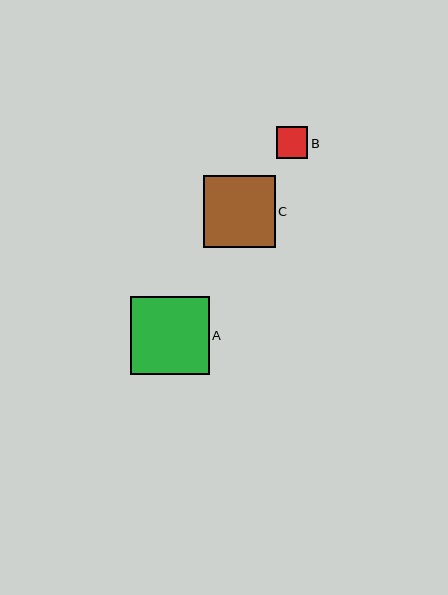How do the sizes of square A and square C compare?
Square A and square C are approximately the same size.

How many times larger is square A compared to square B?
Square A is approximately 2.5 times the size of square B.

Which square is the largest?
Square A is the largest with a size of approximately 79 pixels.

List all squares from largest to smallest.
From largest to smallest: A, C, B.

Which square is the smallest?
Square B is the smallest with a size of approximately 32 pixels.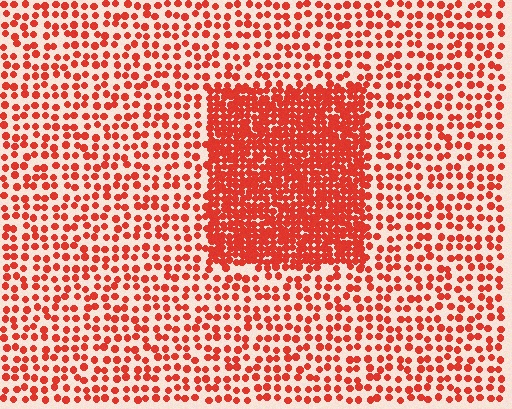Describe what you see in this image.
The image contains small red elements arranged at two different densities. A rectangle-shaped region is visible where the elements are more densely packed than the surrounding area.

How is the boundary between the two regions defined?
The boundary is defined by a change in element density (approximately 2.6x ratio). All elements are the same color, size, and shape.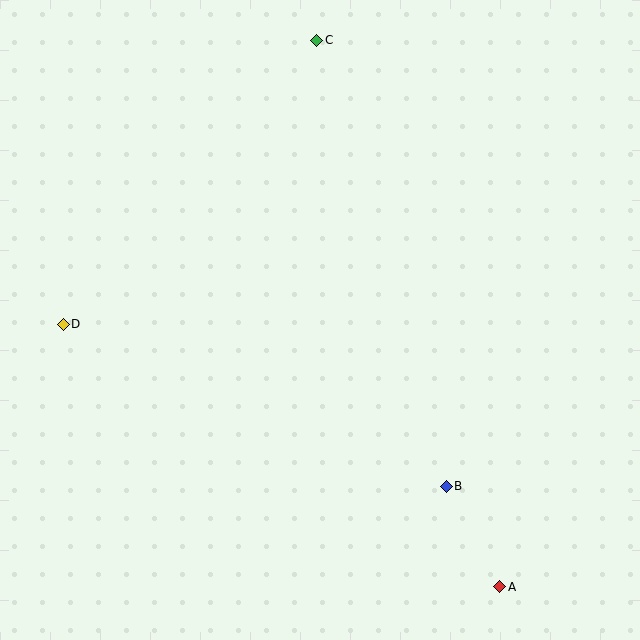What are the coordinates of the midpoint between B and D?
The midpoint between B and D is at (255, 405).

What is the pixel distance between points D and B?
The distance between D and B is 416 pixels.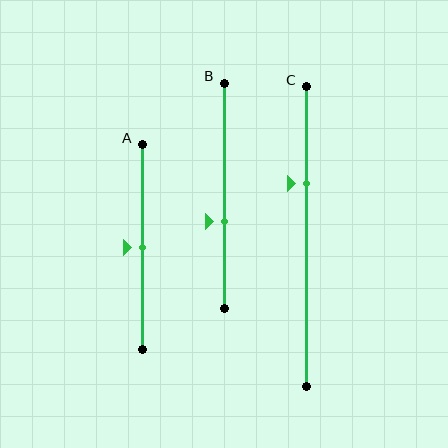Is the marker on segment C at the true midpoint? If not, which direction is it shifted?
No, the marker on segment C is shifted upward by about 18% of the segment length.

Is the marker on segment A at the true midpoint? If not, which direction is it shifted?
Yes, the marker on segment A is at the true midpoint.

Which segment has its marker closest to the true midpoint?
Segment A has its marker closest to the true midpoint.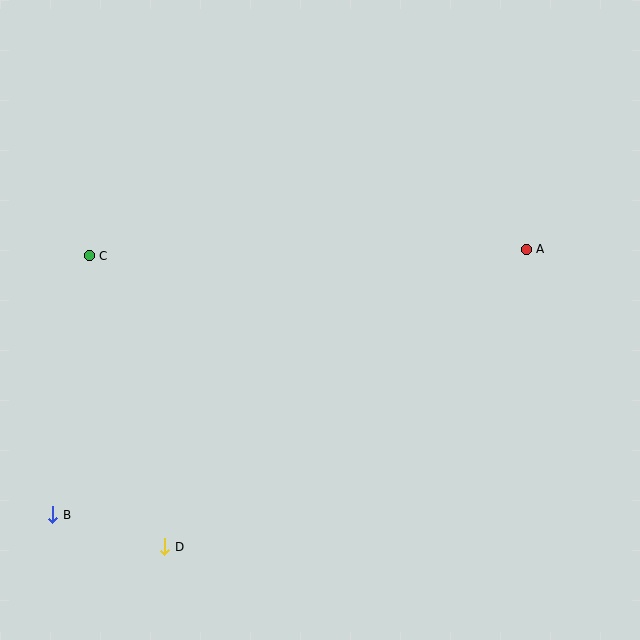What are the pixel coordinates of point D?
Point D is at (164, 547).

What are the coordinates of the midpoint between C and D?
The midpoint between C and D is at (127, 401).